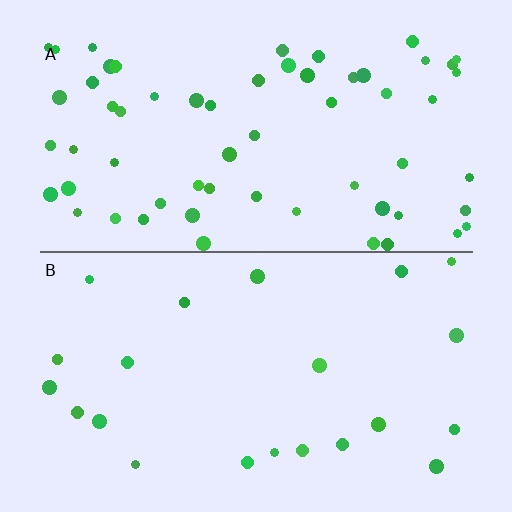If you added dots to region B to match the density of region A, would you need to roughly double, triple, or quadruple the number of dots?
Approximately triple.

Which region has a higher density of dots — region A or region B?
A (the top).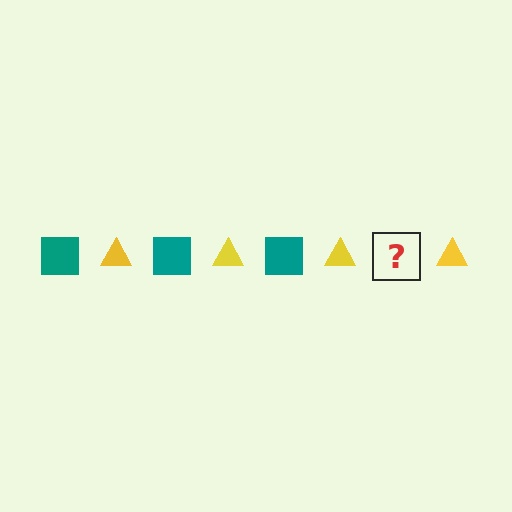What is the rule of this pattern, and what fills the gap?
The rule is that the pattern alternates between teal square and yellow triangle. The gap should be filled with a teal square.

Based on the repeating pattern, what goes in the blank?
The blank should be a teal square.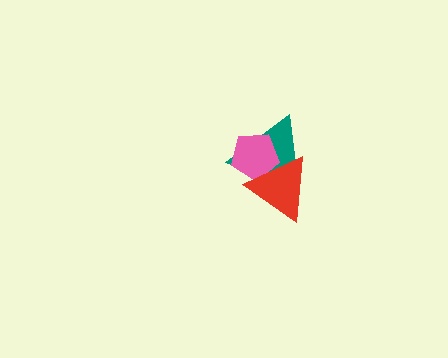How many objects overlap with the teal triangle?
2 objects overlap with the teal triangle.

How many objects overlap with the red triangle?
2 objects overlap with the red triangle.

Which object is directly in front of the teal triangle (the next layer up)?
The pink pentagon is directly in front of the teal triangle.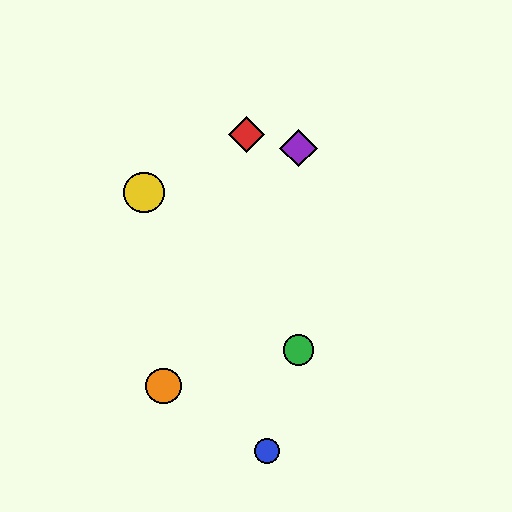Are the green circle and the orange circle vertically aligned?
No, the green circle is at x≈299 and the orange circle is at x≈163.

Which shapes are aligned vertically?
The green circle, the purple diamond are aligned vertically.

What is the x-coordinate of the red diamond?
The red diamond is at x≈246.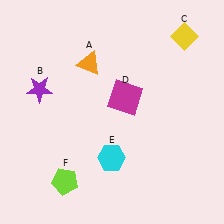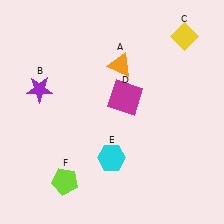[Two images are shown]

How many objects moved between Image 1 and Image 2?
1 object moved between the two images.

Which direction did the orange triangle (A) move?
The orange triangle (A) moved right.